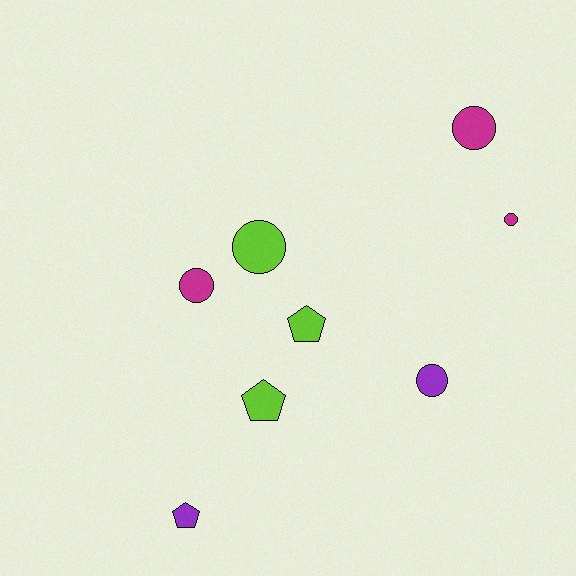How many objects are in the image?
There are 8 objects.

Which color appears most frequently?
Magenta, with 3 objects.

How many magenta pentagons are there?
There are no magenta pentagons.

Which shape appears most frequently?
Circle, with 5 objects.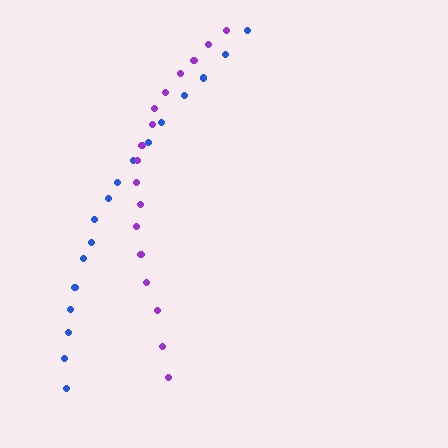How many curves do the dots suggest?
There are 2 distinct paths.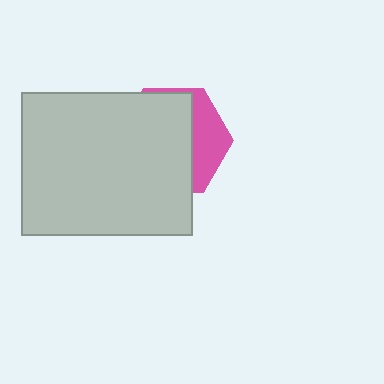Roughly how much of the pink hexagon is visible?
A small part of it is visible (roughly 30%).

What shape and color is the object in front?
The object in front is a light gray rectangle.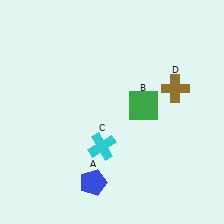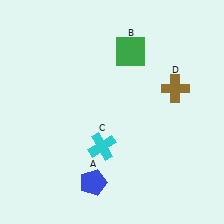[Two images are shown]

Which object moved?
The green square (B) moved up.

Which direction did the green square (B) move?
The green square (B) moved up.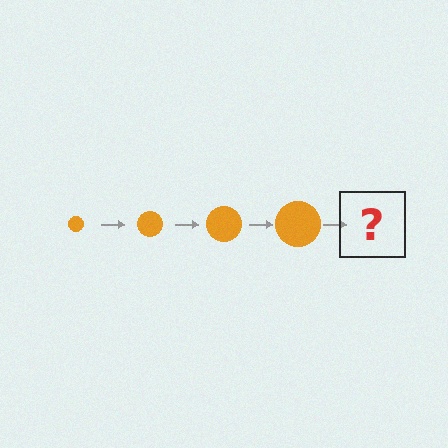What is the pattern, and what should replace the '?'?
The pattern is that the circle gets progressively larger each step. The '?' should be an orange circle, larger than the previous one.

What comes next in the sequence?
The next element should be an orange circle, larger than the previous one.